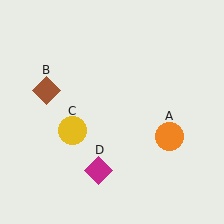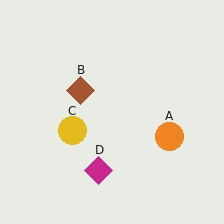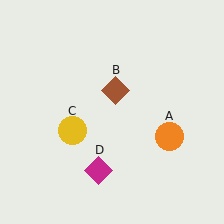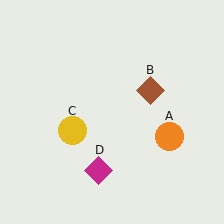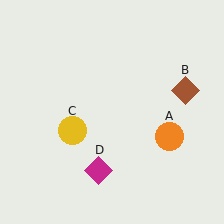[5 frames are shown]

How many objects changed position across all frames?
1 object changed position: brown diamond (object B).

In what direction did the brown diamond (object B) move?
The brown diamond (object B) moved right.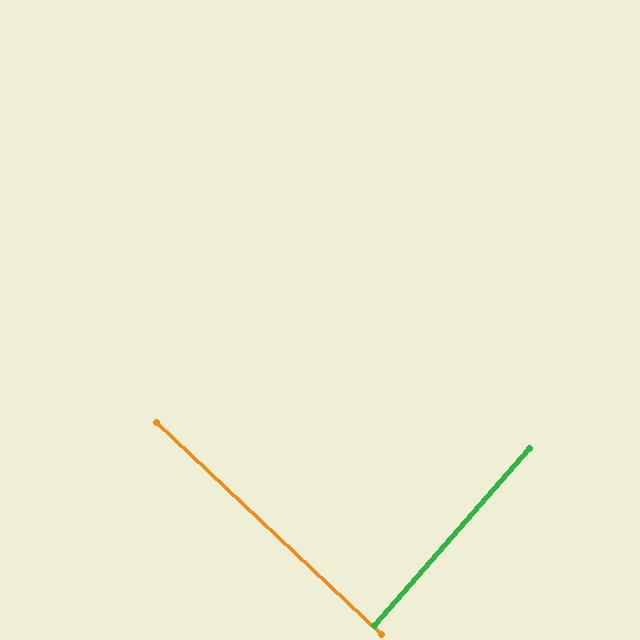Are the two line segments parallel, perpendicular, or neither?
Perpendicular — they meet at approximately 88°.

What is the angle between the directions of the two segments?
Approximately 88 degrees.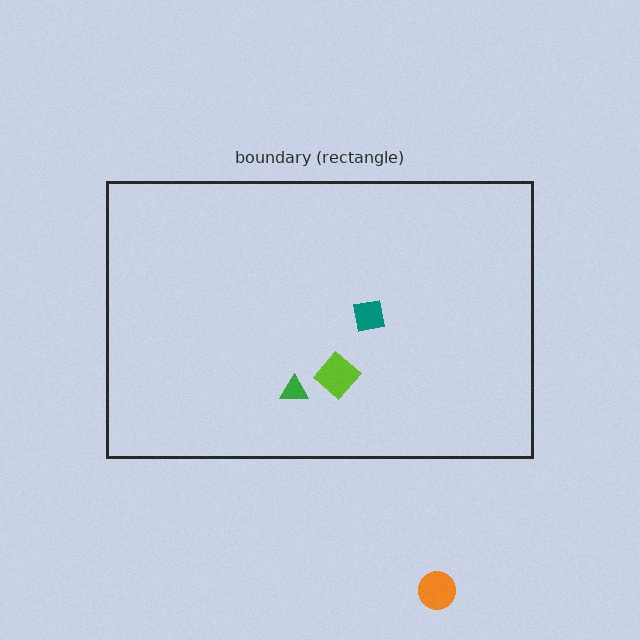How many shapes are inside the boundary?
3 inside, 1 outside.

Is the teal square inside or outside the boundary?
Inside.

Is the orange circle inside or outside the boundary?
Outside.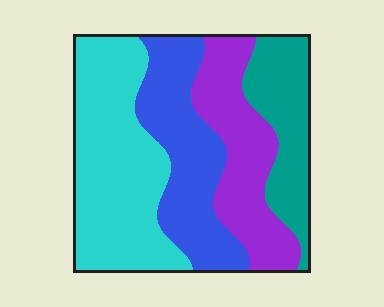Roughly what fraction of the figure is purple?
Purple takes up about one fifth (1/5) of the figure.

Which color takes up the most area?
Cyan, at roughly 35%.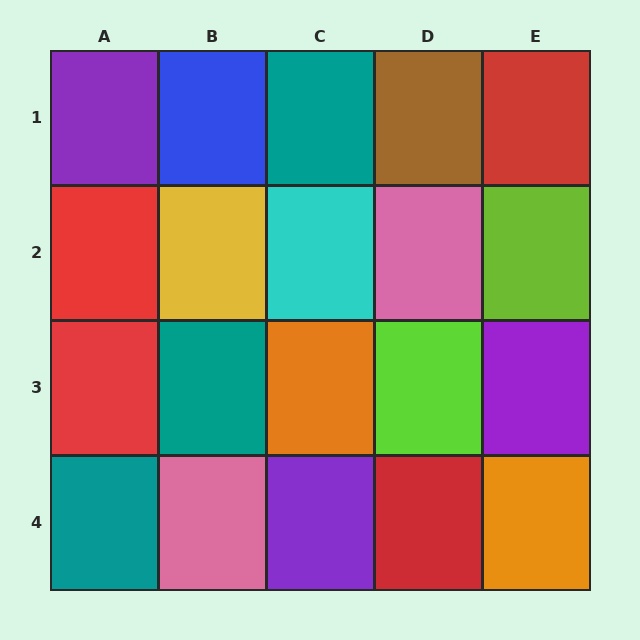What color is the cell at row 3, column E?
Purple.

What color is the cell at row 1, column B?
Blue.